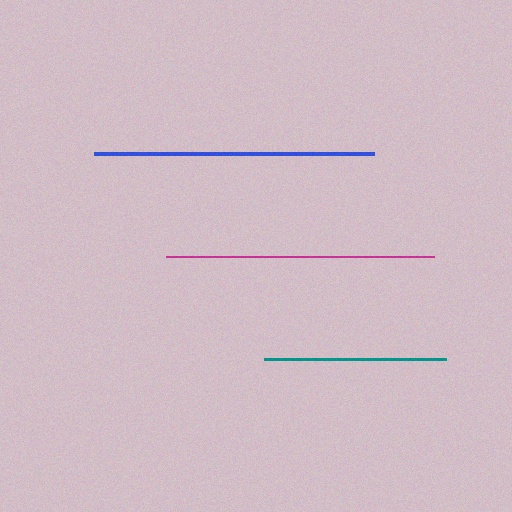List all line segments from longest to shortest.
From longest to shortest: blue, magenta, teal.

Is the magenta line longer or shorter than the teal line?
The magenta line is longer than the teal line.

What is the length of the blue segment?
The blue segment is approximately 280 pixels long.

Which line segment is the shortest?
The teal line is the shortest at approximately 182 pixels.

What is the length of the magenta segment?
The magenta segment is approximately 268 pixels long.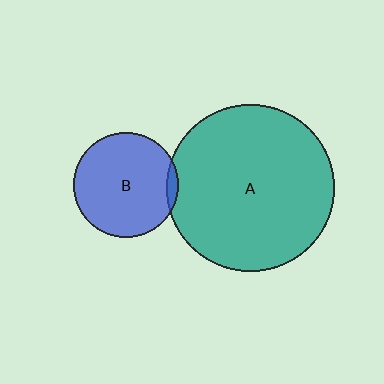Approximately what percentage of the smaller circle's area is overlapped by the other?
Approximately 5%.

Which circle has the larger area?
Circle A (teal).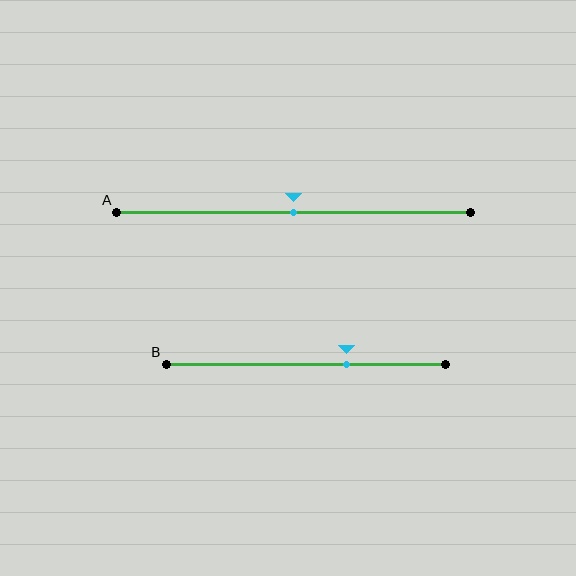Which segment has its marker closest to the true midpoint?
Segment A has its marker closest to the true midpoint.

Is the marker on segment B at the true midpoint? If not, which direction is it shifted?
No, the marker on segment B is shifted to the right by about 14% of the segment length.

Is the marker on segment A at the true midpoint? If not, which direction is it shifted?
Yes, the marker on segment A is at the true midpoint.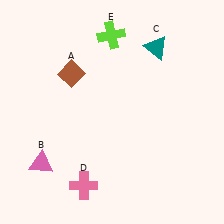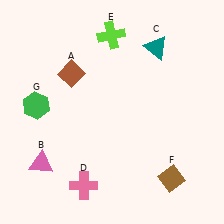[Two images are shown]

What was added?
A brown diamond (F), a green hexagon (G) were added in Image 2.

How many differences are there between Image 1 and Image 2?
There are 2 differences between the two images.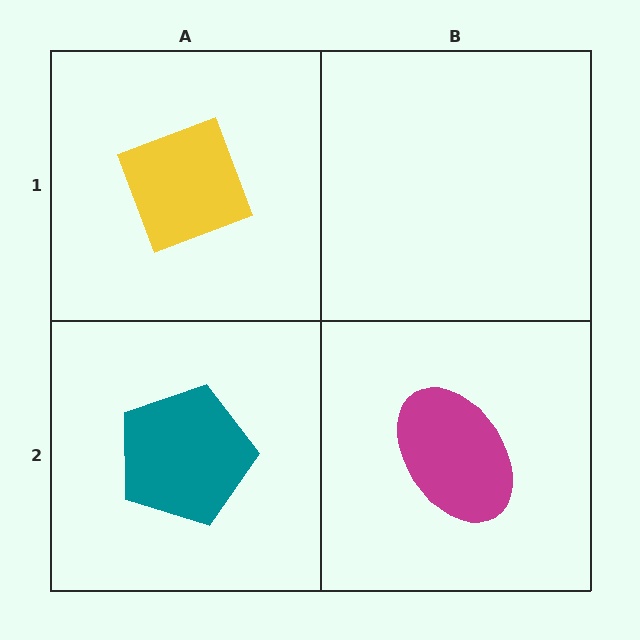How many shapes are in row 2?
2 shapes.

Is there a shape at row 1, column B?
No, that cell is empty.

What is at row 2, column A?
A teal pentagon.